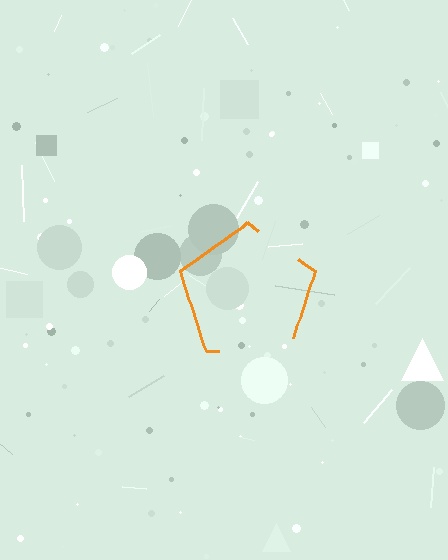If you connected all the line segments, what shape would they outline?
They would outline a pentagon.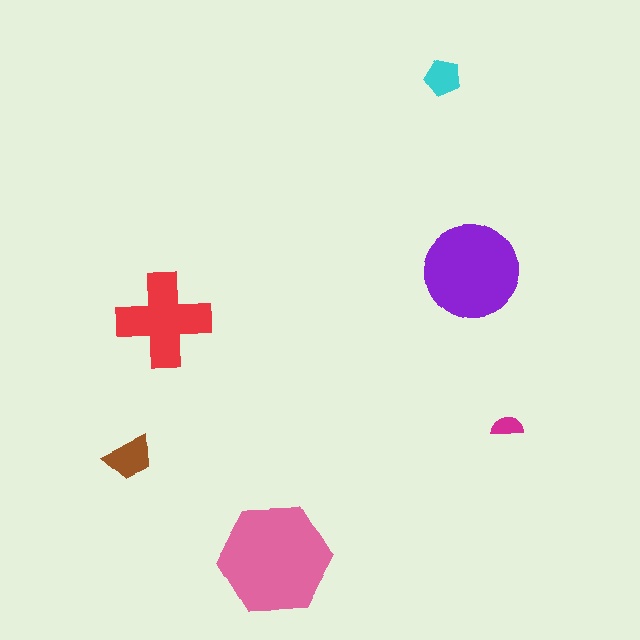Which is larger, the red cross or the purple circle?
The purple circle.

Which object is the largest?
The pink hexagon.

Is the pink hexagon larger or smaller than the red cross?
Larger.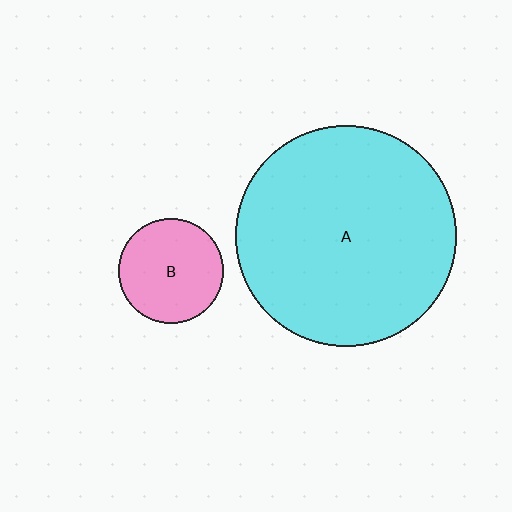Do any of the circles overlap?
No, none of the circles overlap.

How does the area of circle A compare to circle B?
Approximately 4.4 times.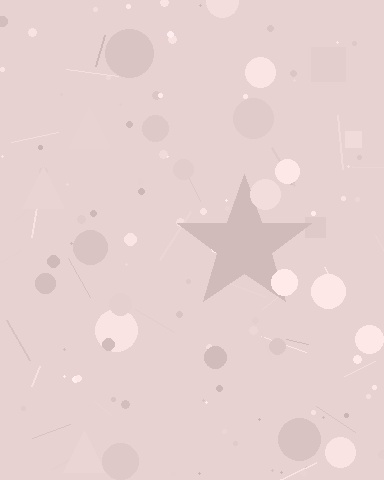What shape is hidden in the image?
A star is hidden in the image.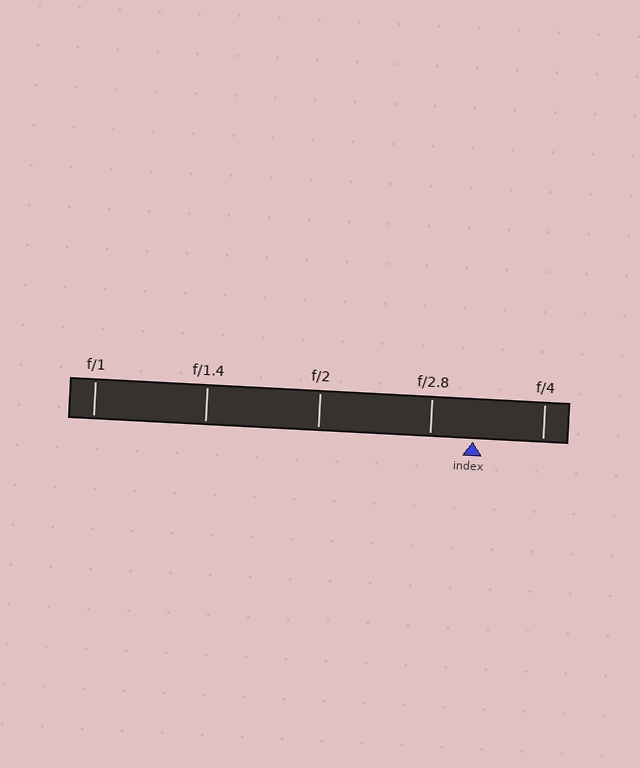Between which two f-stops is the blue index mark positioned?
The index mark is between f/2.8 and f/4.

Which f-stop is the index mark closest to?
The index mark is closest to f/2.8.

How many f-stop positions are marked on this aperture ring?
There are 5 f-stop positions marked.